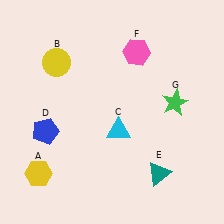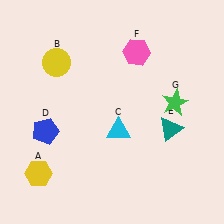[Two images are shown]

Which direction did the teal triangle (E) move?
The teal triangle (E) moved up.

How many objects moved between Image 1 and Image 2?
1 object moved between the two images.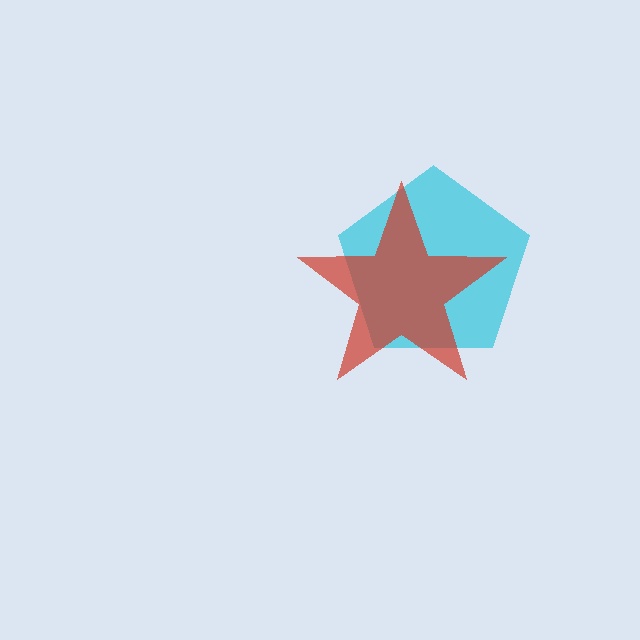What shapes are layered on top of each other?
The layered shapes are: a cyan pentagon, a red star.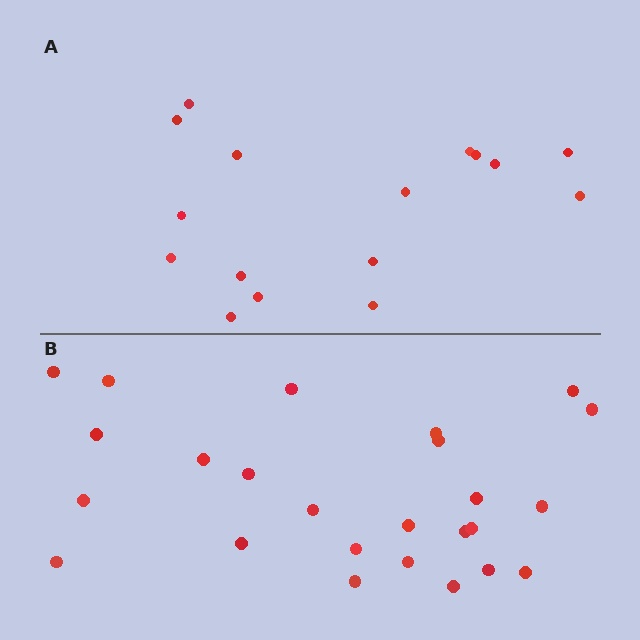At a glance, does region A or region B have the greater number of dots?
Region B (the bottom region) has more dots.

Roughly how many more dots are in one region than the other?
Region B has roughly 8 or so more dots than region A.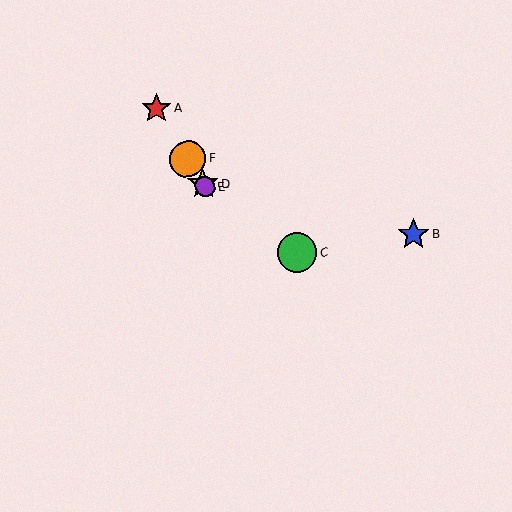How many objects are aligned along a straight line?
4 objects (A, D, E, F) are aligned along a straight line.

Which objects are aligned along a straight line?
Objects A, D, E, F are aligned along a straight line.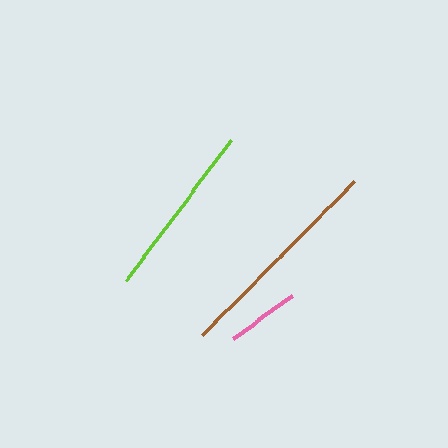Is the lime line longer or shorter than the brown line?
The brown line is longer than the lime line.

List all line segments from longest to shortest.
From longest to shortest: brown, lime, pink.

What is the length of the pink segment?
The pink segment is approximately 73 pixels long.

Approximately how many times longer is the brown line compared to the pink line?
The brown line is approximately 2.9 times the length of the pink line.